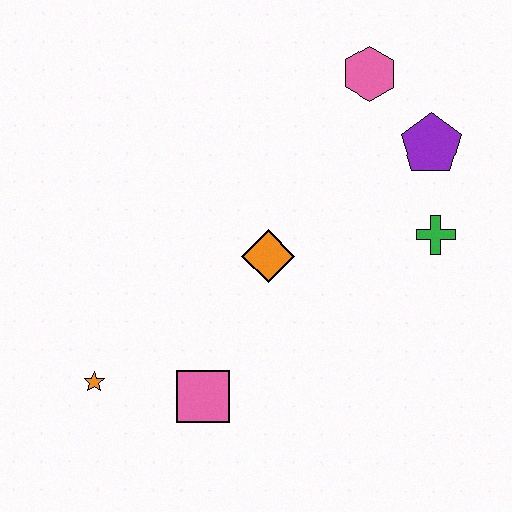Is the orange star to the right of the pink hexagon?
No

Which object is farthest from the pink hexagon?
The orange star is farthest from the pink hexagon.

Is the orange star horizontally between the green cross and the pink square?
No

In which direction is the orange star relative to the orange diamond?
The orange star is to the left of the orange diamond.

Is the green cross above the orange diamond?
Yes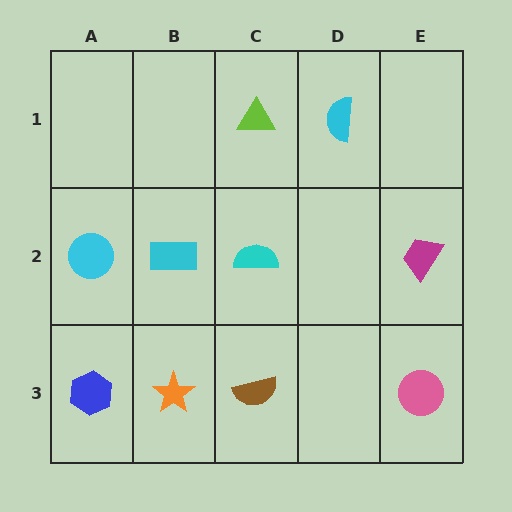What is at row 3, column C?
A brown semicircle.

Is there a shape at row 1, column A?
No, that cell is empty.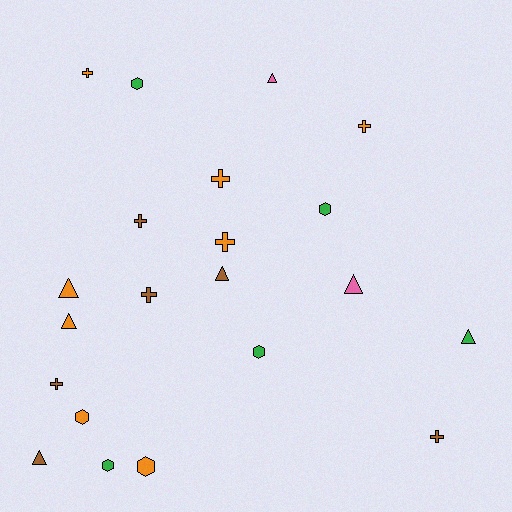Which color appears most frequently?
Orange, with 8 objects.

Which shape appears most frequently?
Cross, with 8 objects.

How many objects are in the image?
There are 21 objects.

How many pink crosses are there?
There are no pink crosses.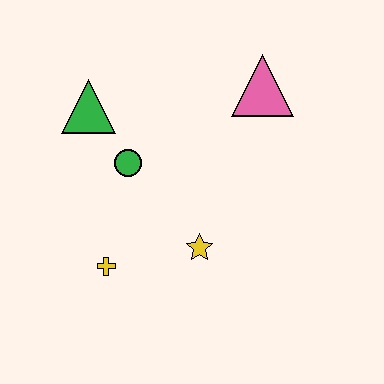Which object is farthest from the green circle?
The pink triangle is farthest from the green circle.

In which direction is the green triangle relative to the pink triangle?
The green triangle is to the left of the pink triangle.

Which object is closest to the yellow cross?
The yellow star is closest to the yellow cross.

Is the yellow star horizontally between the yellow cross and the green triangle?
No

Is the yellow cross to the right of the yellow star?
No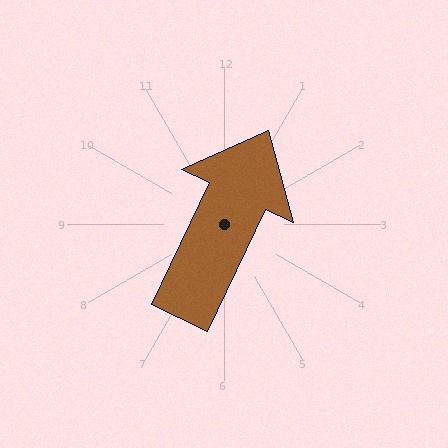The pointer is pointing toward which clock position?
Roughly 1 o'clock.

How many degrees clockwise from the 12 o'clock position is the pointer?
Approximately 25 degrees.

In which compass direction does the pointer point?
Northeast.